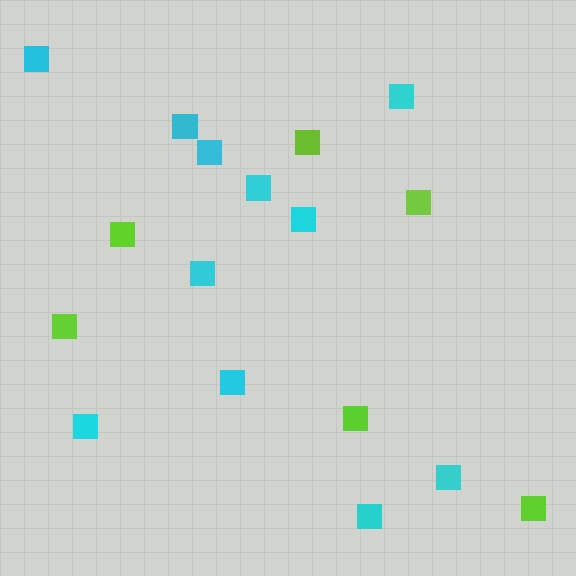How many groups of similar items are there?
There are 2 groups: one group of cyan squares (11) and one group of lime squares (6).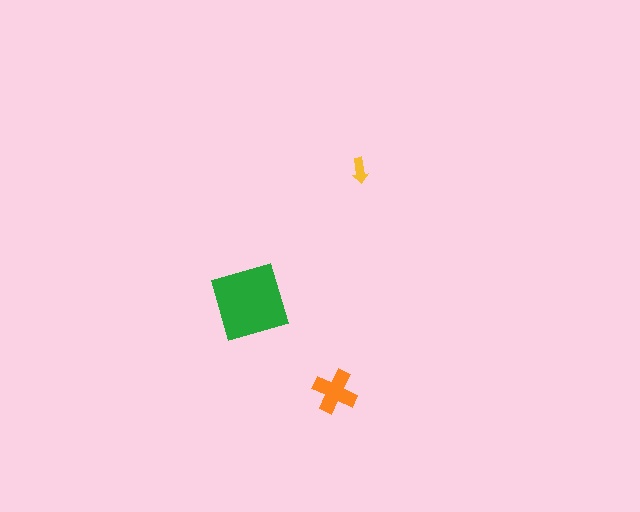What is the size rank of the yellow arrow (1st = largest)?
3rd.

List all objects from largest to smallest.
The green diamond, the orange cross, the yellow arrow.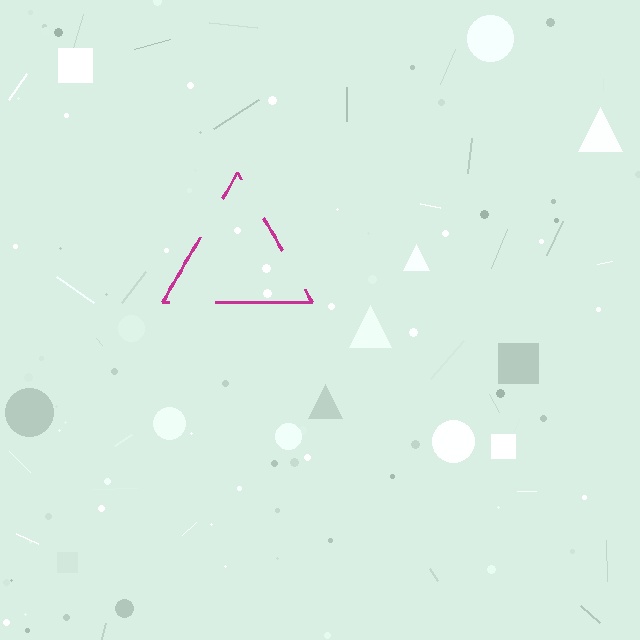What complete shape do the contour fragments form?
The contour fragments form a triangle.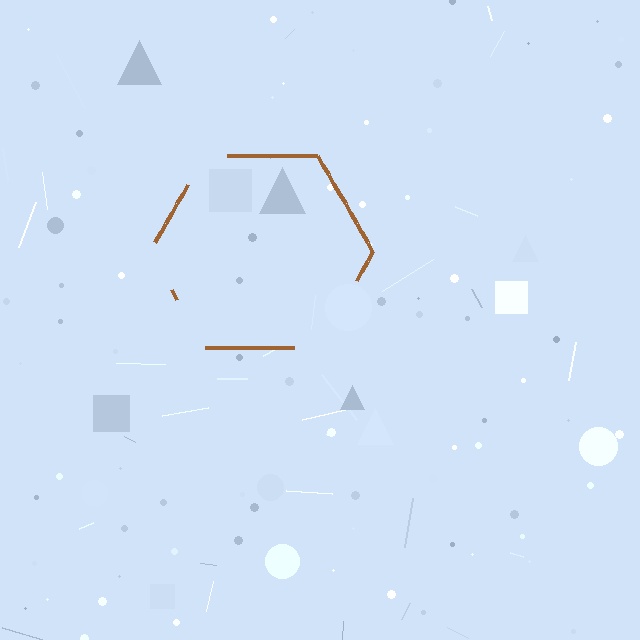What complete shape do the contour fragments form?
The contour fragments form a hexagon.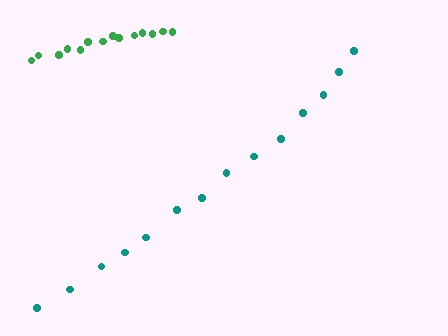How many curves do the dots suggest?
There are 2 distinct paths.